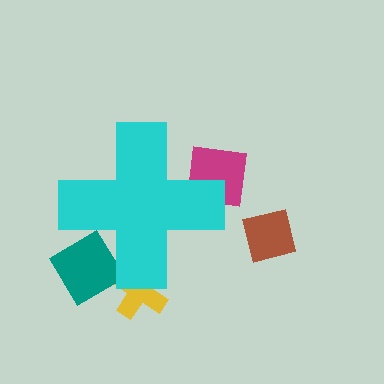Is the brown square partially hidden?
No, the brown square is fully visible.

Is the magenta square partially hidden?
Yes, the magenta square is partially hidden behind the cyan cross.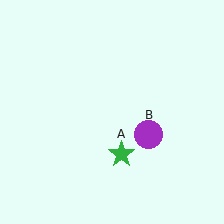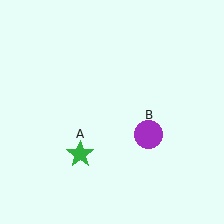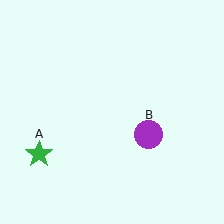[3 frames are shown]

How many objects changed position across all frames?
1 object changed position: green star (object A).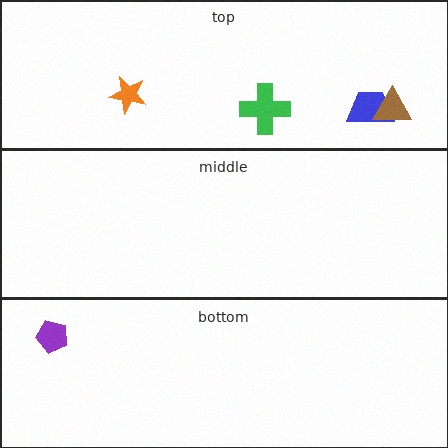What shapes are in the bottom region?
The purple pentagon.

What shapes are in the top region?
The blue trapezoid, the green cross, the brown triangle, the orange star.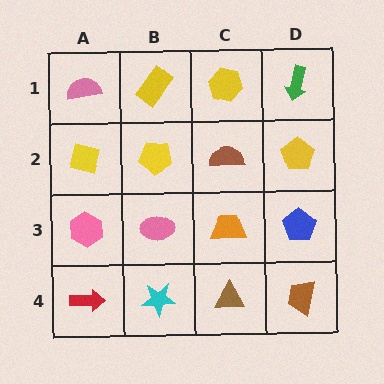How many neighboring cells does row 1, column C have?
3.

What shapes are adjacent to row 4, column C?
An orange trapezoid (row 3, column C), a cyan star (row 4, column B), a brown trapezoid (row 4, column D).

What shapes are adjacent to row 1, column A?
A yellow square (row 2, column A), a yellow rectangle (row 1, column B).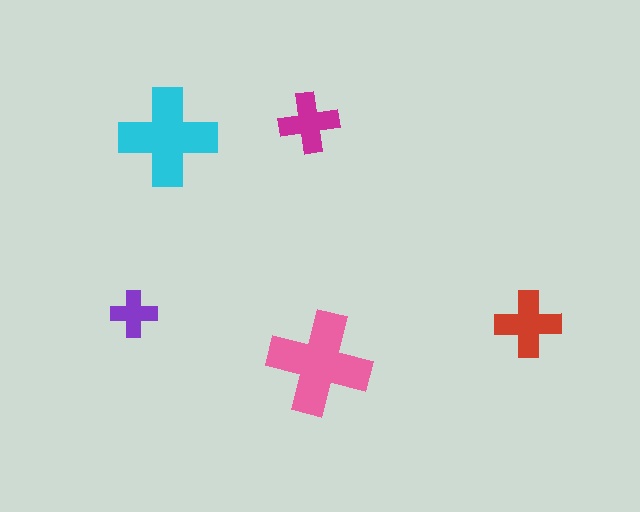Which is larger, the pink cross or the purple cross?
The pink one.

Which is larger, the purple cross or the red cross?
The red one.